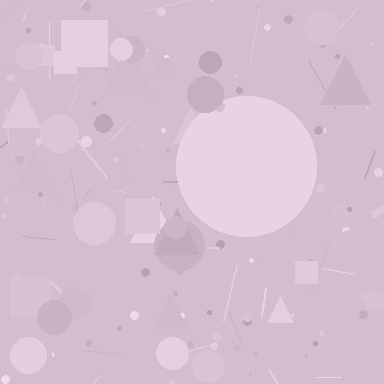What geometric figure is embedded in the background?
A circle is embedded in the background.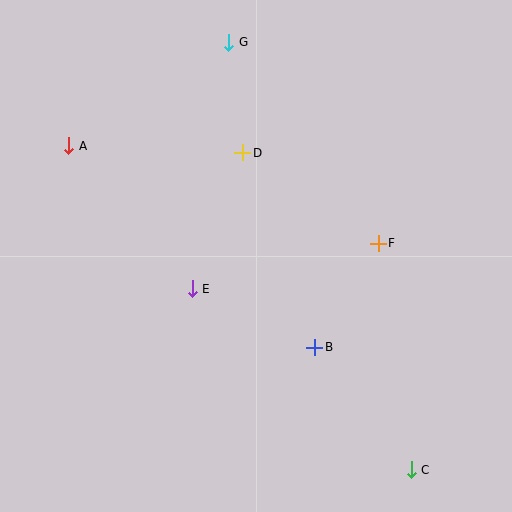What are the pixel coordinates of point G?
Point G is at (229, 42).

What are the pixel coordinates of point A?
Point A is at (69, 146).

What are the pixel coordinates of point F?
Point F is at (378, 243).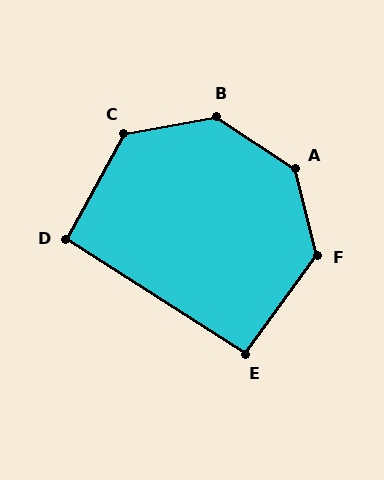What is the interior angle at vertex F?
Approximately 130 degrees (obtuse).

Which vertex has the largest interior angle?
A, at approximately 137 degrees.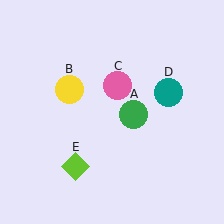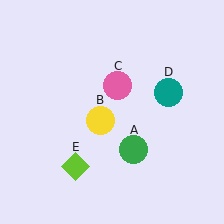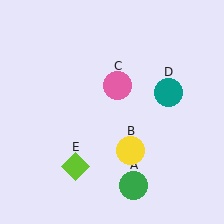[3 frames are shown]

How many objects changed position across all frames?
2 objects changed position: green circle (object A), yellow circle (object B).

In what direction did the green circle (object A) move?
The green circle (object A) moved down.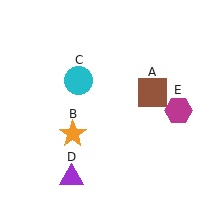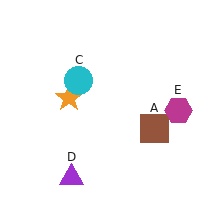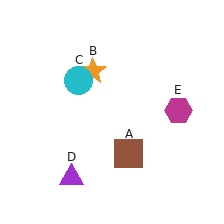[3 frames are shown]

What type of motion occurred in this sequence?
The brown square (object A), orange star (object B) rotated clockwise around the center of the scene.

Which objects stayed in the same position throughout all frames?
Cyan circle (object C) and purple triangle (object D) and magenta hexagon (object E) remained stationary.